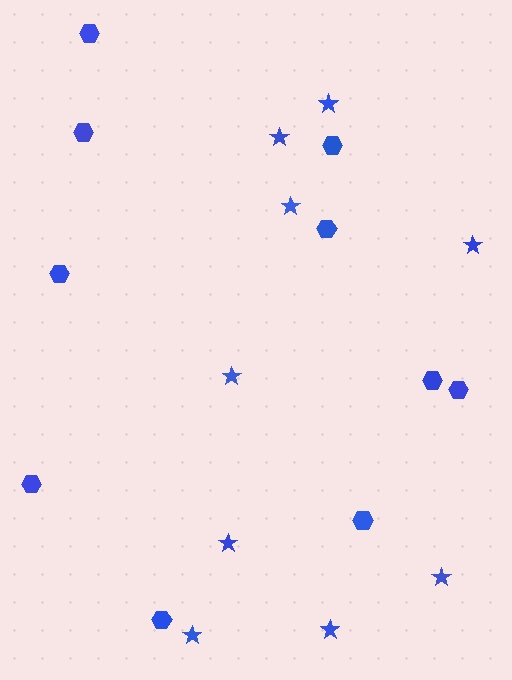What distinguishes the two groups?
There are 2 groups: one group of hexagons (10) and one group of stars (9).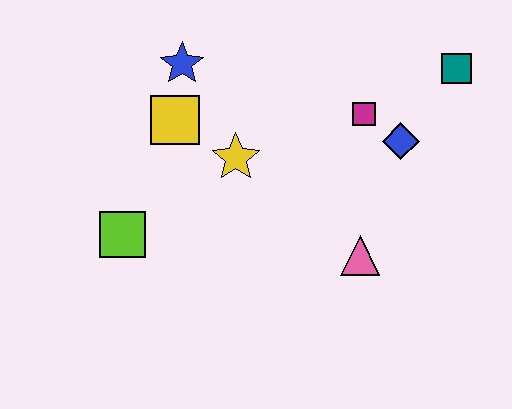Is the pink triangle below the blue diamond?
Yes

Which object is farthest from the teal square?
The lime square is farthest from the teal square.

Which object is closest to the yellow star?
The yellow square is closest to the yellow star.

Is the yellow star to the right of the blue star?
Yes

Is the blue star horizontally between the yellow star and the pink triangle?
No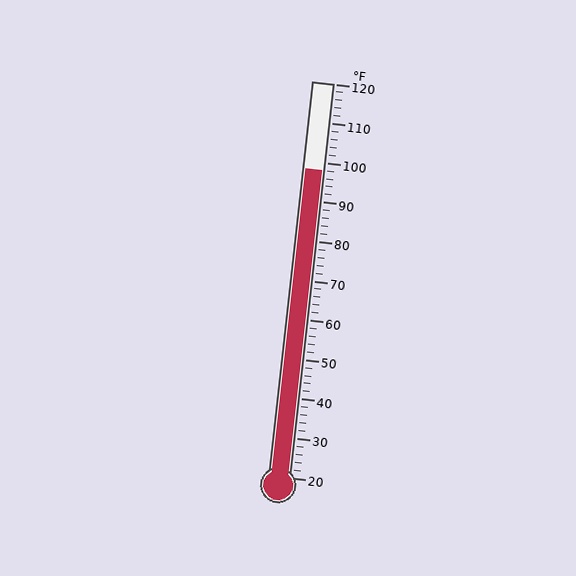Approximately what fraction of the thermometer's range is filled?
The thermometer is filled to approximately 80% of its range.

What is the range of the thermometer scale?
The thermometer scale ranges from 20°F to 120°F.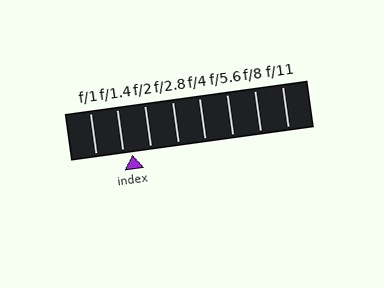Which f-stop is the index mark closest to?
The index mark is closest to f/1.4.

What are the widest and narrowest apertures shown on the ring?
The widest aperture shown is f/1 and the narrowest is f/11.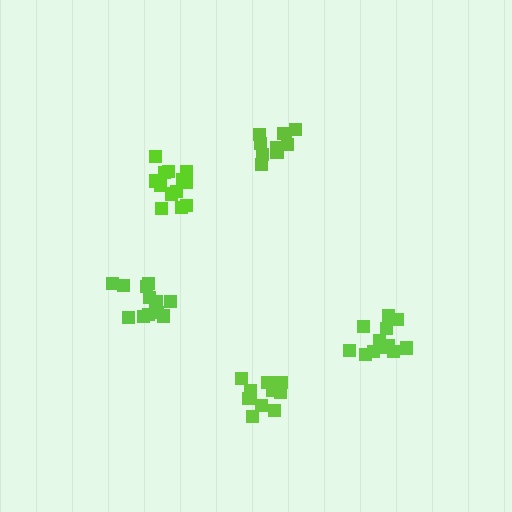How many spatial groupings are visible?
There are 5 spatial groupings.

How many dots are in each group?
Group 1: 12 dots, Group 2: 10 dots, Group 3: 13 dots, Group 4: 13 dots, Group 5: 13 dots (61 total).